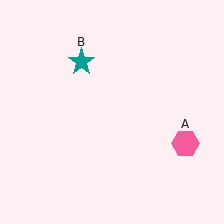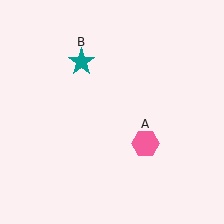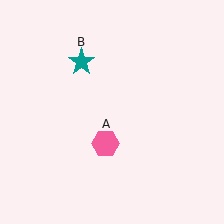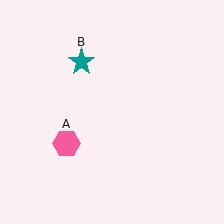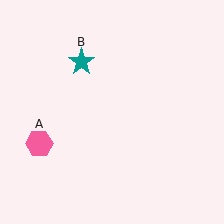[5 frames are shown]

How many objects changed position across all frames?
1 object changed position: pink hexagon (object A).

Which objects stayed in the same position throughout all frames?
Teal star (object B) remained stationary.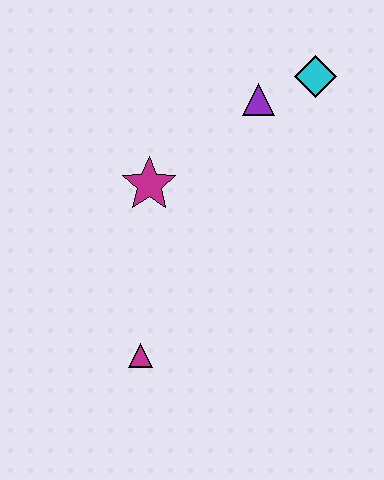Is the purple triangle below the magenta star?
No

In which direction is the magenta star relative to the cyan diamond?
The magenta star is to the left of the cyan diamond.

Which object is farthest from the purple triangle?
The magenta triangle is farthest from the purple triangle.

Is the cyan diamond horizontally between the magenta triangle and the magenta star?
No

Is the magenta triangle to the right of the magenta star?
No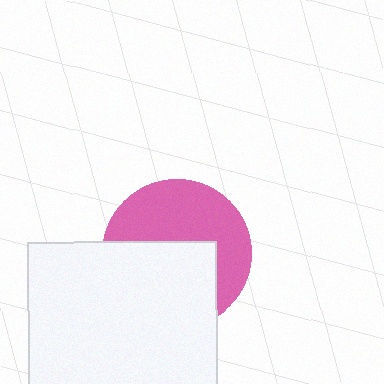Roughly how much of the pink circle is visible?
About half of it is visible (roughly 51%).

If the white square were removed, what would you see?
You would see the complete pink circle.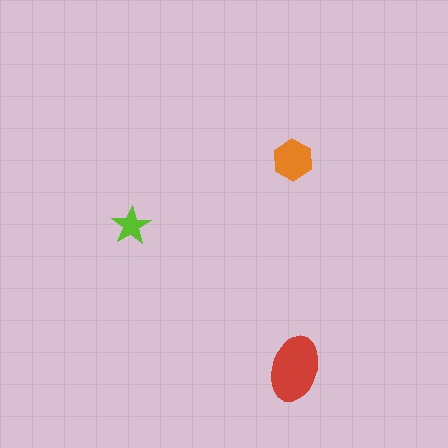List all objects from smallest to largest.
The lime star, the orange hexagon, the red ellipse.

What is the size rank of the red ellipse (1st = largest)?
1st.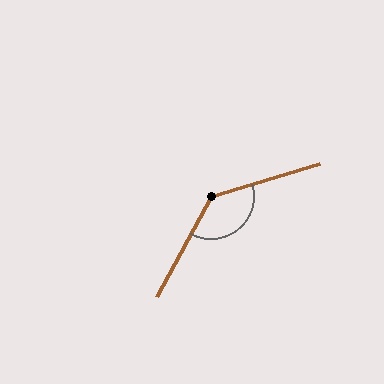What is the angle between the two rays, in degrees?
Approximately 135 degrees.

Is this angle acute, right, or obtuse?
It is obtuse.